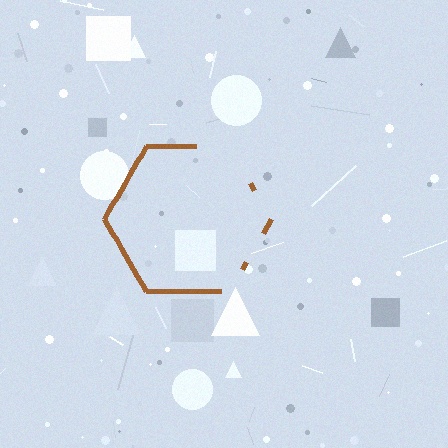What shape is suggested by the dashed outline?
The dashed outline suggests a hexagon.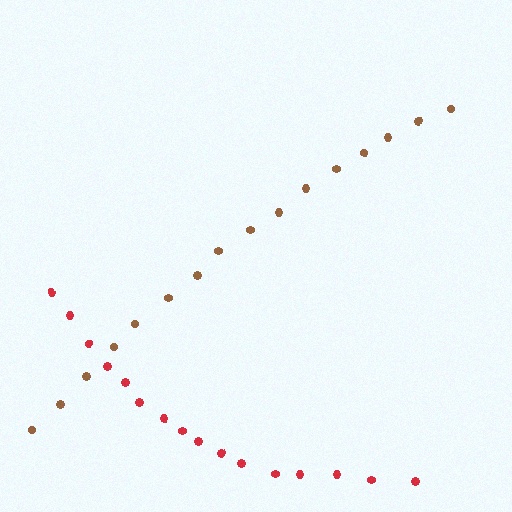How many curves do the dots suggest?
There are 2 distinct paths.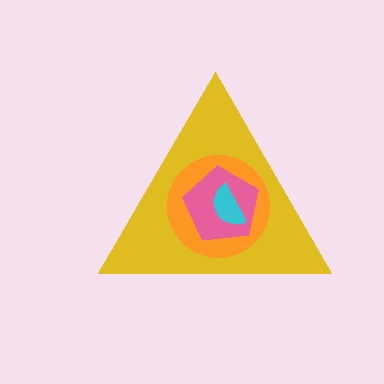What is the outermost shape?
The yellow triangle.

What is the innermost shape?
The cyan semicircle.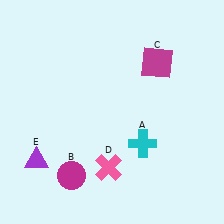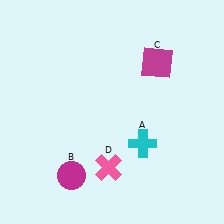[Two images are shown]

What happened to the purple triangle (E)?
The purple triangle (E) was removed in Image 2. It was in the bottom-left area of Image 1.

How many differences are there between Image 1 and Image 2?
There is 1 difference between the two images.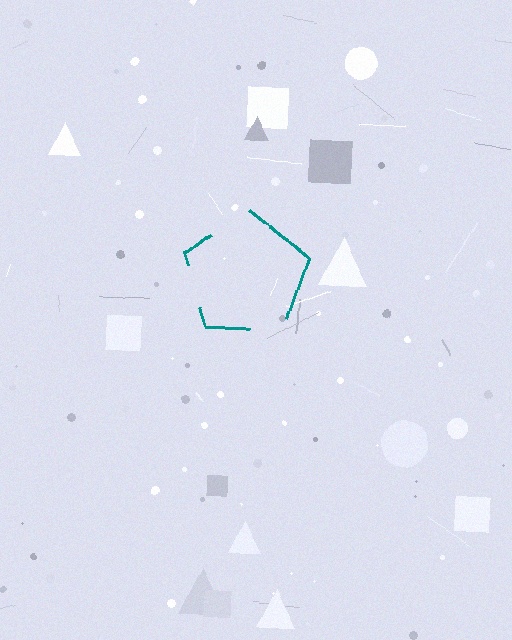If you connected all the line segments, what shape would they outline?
They would outline a pentagon.